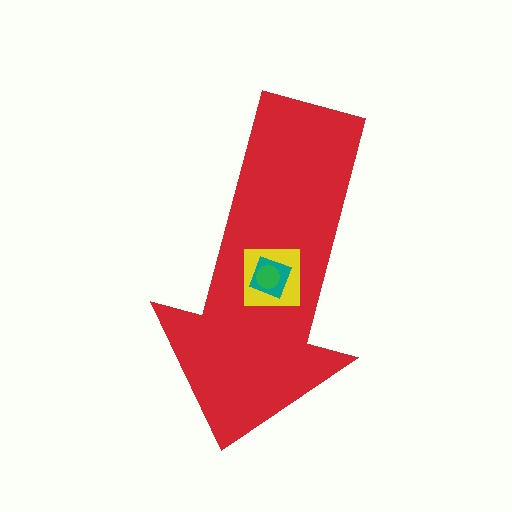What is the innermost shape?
The green circle.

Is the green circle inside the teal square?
Yes.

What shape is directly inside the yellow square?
The teal square.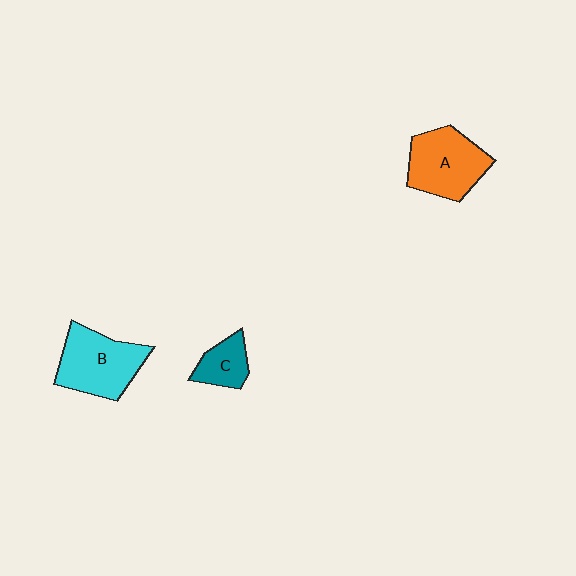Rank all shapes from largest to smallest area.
From largest to smallest: B (cyan), A (orange), C (teal).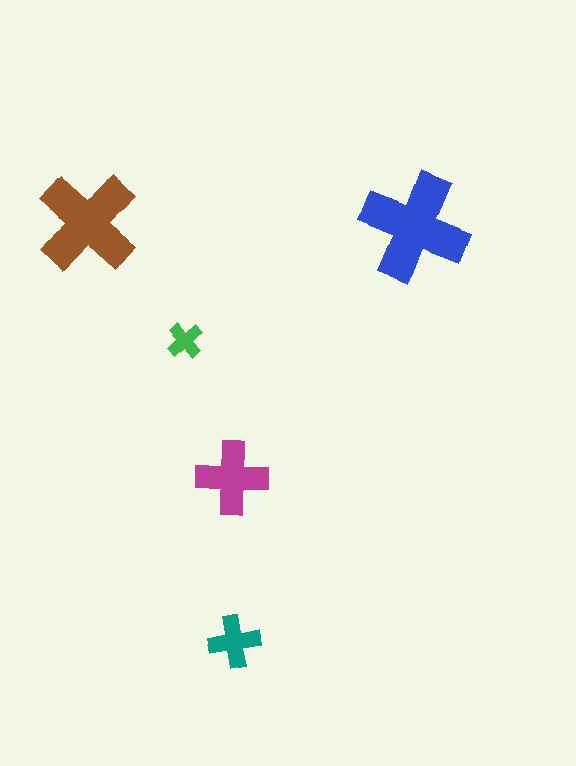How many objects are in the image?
There are 5 objects in the image.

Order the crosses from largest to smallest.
the blue one, the brown one, the magenta one, the teal one, the green one.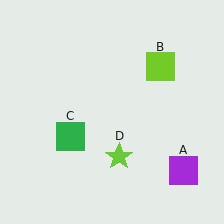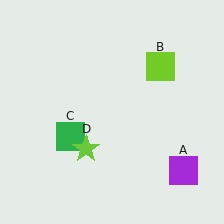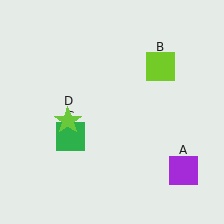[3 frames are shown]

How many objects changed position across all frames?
1 object changed position: lime star (object D).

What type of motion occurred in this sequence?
The lime star (object D) rotated clockwise around the center of the scene.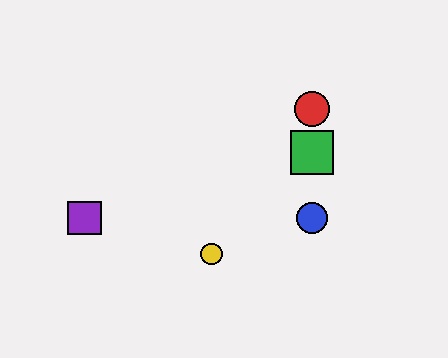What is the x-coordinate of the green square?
The green square is at x≈312.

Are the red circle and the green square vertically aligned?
Yes, both are at x≈312.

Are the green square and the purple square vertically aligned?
No, the green square is at x≈312 and the purple square is at x≈85.